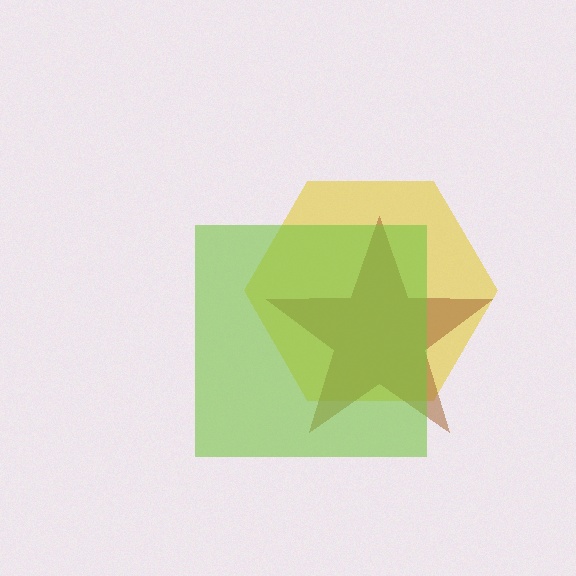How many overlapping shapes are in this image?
There are 3 overlapping shapes in the image.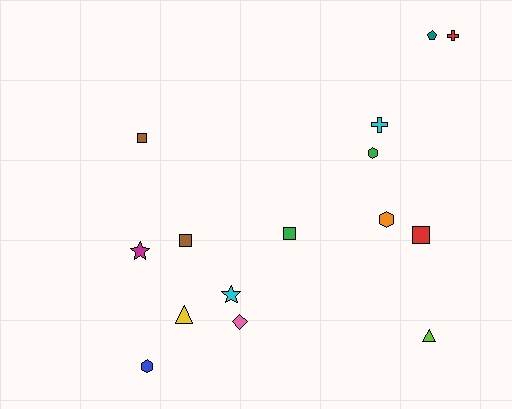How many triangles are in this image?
There are 2 triangles.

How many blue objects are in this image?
There is 1 blue object.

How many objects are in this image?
There are 15 objects.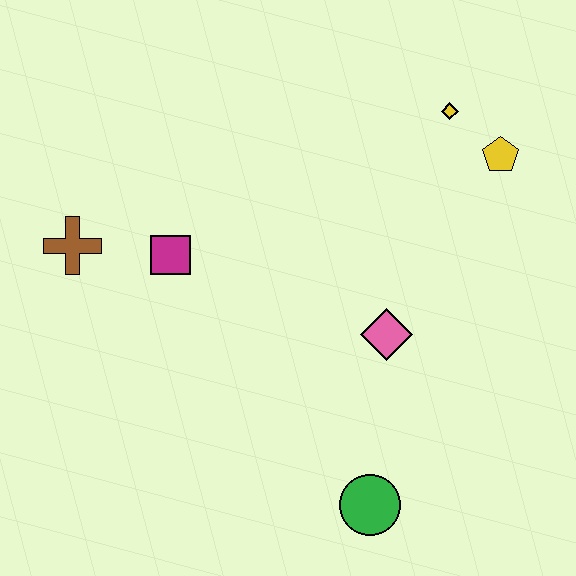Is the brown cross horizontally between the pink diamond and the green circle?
No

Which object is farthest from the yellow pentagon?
The brown cross is farthest from the yellow pentagon.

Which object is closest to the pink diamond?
The green circle is closest to the pink diamond.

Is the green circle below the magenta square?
Yes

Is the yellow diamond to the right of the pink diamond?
Yes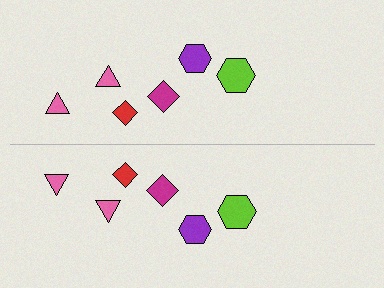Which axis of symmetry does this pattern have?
The pattern has a horizontal axis of symmetry running through the center of the image.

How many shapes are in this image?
There are 12 shapes in this image.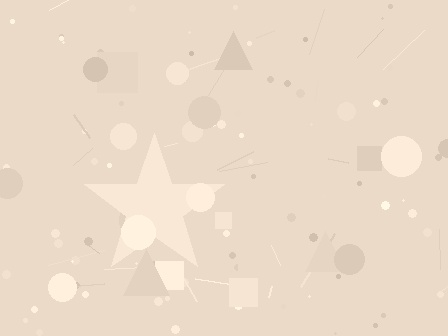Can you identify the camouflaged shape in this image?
The camouflaged shape is a star.